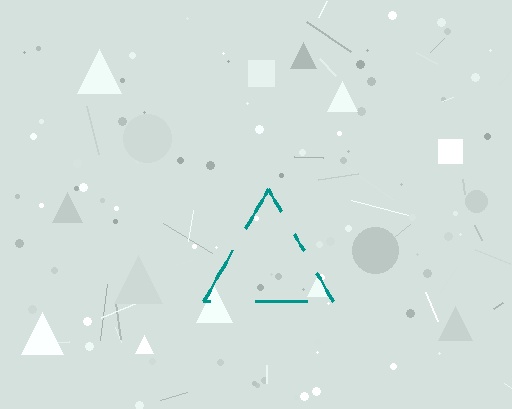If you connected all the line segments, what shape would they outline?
They would outline a triangle.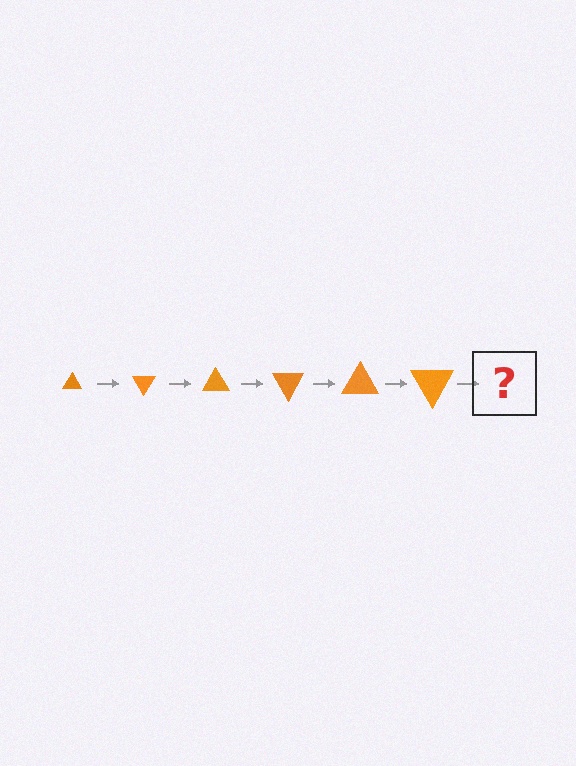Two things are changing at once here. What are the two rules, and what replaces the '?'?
The two rules are that the triangle grows larger each step and it rotates 60 degrees each step. The '?' should be a triangle, larger than the previous one and rotated 360 degrees from the start.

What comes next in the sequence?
The next element should be a triangle, larger than the previous one and rotated 360 degrees from the start.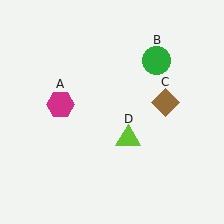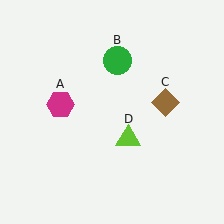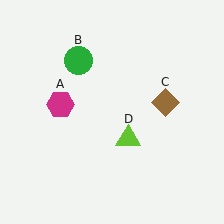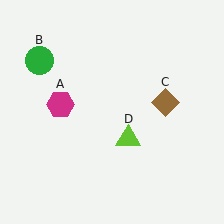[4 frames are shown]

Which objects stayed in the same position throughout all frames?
Magenta hexagon (object A) and brown diamond (object C) and lime triangle (object D) remained stationary.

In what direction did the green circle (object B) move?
The green circle (object B) moved left.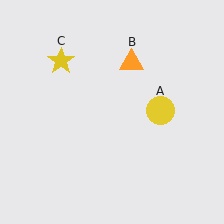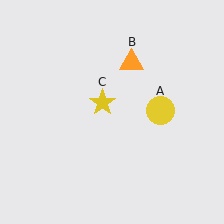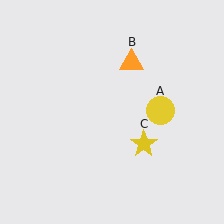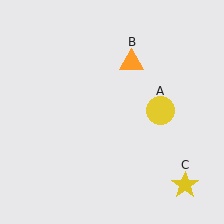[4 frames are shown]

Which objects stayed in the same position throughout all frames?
Yellow circle (object A) and orange triangle (object B) remained stationary.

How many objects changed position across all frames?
1 object changed position: yellow star (object C).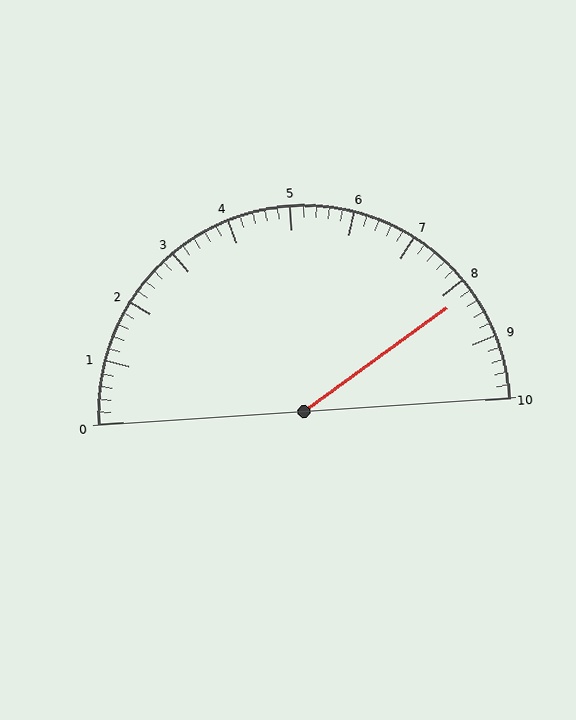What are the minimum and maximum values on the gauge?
The gauge ranges from 0 to 10.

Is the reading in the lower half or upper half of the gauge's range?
The reading is in the upper half of the range (0 to 10).